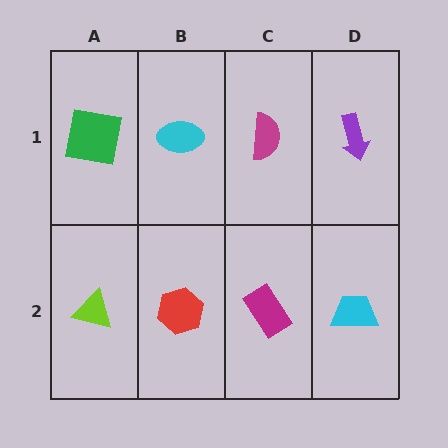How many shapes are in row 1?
4 shapes.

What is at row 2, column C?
A magenta rectangle.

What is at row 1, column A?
A green square.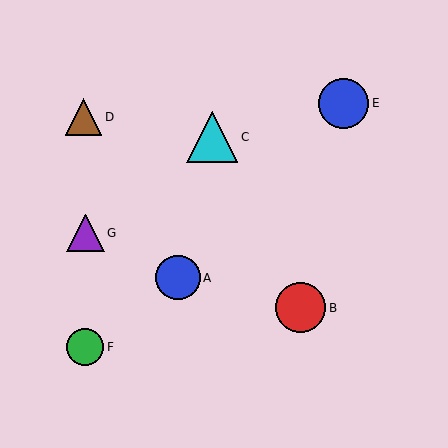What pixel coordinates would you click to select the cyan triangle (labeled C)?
Click at (212, 137) to select the cyan triangle C.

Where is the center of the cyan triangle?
The center of the cyan triangle is at (212, 137).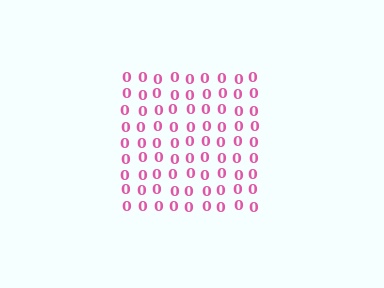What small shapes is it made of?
It is made of small digit 0's.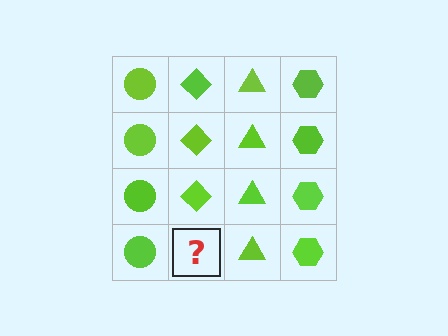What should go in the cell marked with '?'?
The missing cell should contain a lime diamond.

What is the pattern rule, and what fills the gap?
The rule is that each column has a consistent shape. The gap should be filled with a lime diamond.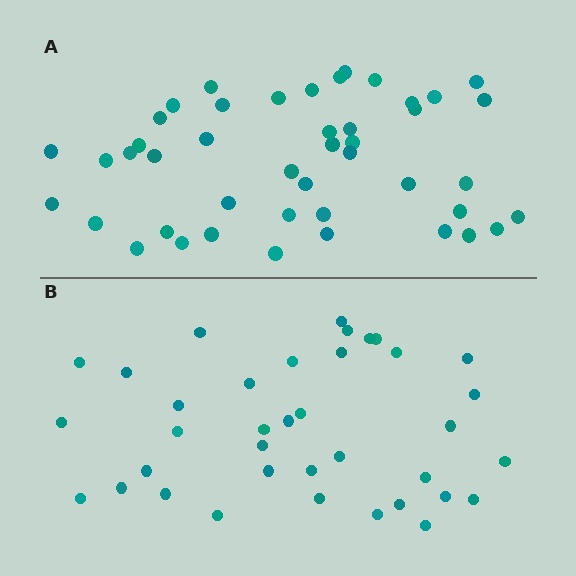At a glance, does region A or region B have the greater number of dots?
Region A (the top region) has more dots.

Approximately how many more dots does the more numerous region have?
Region A has roughly 8 or so more dots than region B.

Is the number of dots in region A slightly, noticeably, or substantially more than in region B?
Region A has only slightly more — the two regions are fairly close. The ratio is roughly 1.2 to 1.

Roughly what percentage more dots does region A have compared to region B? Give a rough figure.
About 20% more.